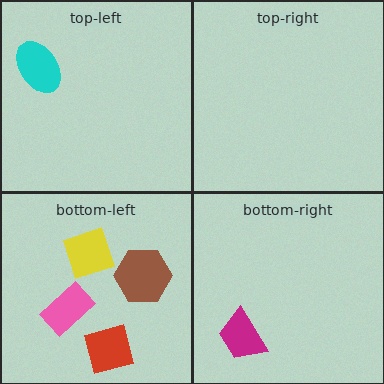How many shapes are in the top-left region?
1.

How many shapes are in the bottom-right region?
1.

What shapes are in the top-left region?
The cyan ellipse.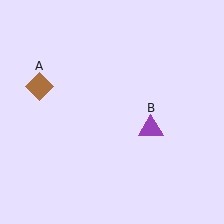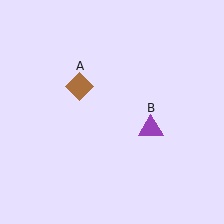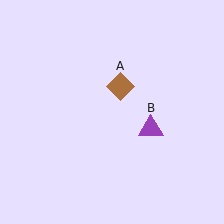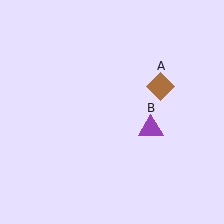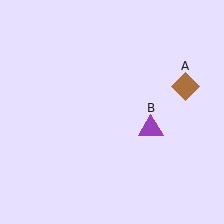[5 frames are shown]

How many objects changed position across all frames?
1 object changed position: brown diamond (object A).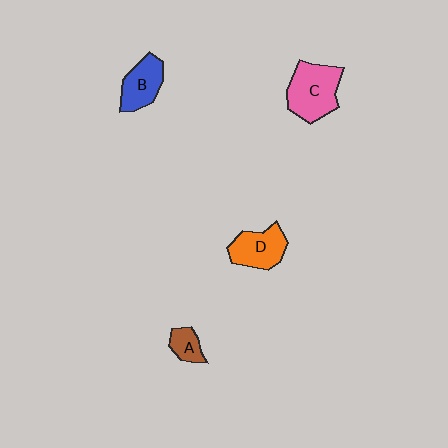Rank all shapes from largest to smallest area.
From largest to smallest: C (pink), D (orange), B (blue), A (brown).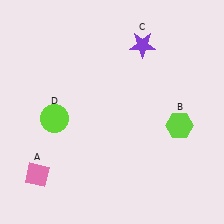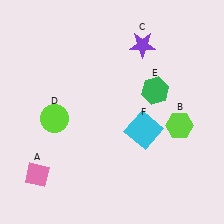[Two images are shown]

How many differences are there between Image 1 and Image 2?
There are 2 differences between the two images.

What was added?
A green hexagon (E), a cyan square (F) were added in Image 2.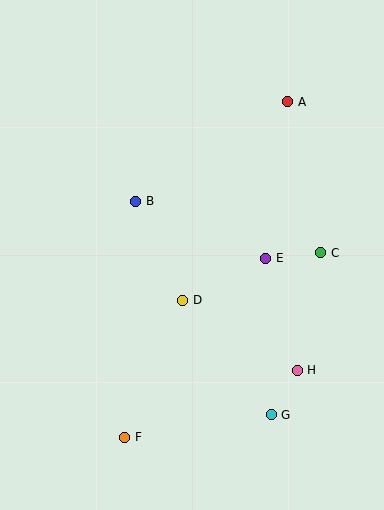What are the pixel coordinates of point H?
Point H is at (297, 370).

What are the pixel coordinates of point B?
Point B is at (136, 201).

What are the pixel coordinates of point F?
Point F is at (125, 437).